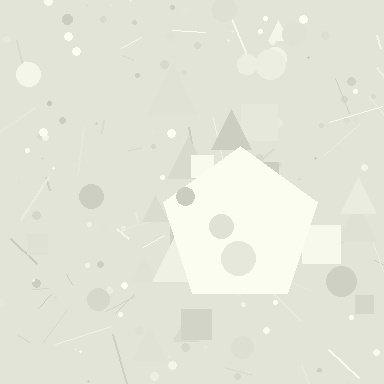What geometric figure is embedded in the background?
A pentagon is embedded in the background.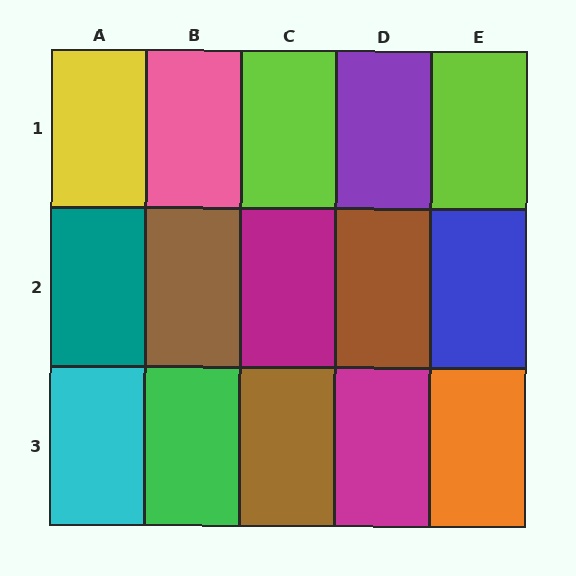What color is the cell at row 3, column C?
Brown.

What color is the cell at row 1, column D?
Purple.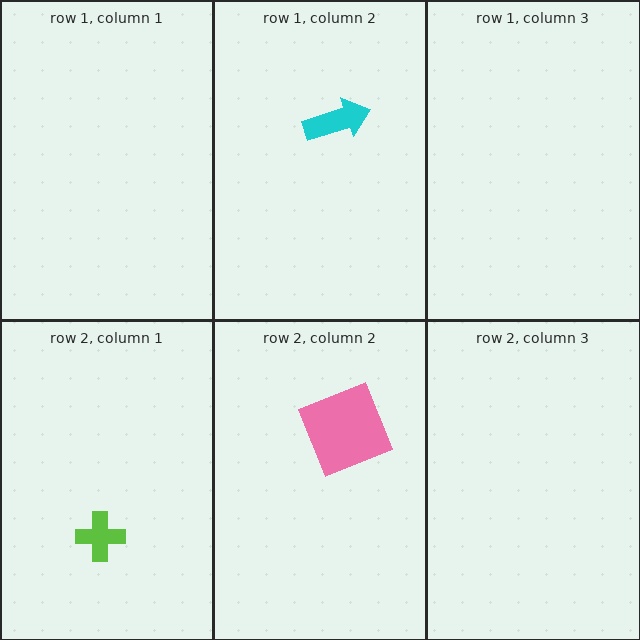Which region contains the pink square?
The row 2, column 2 region.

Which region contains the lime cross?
The row 2, column 1 region.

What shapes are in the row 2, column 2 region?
The pink square.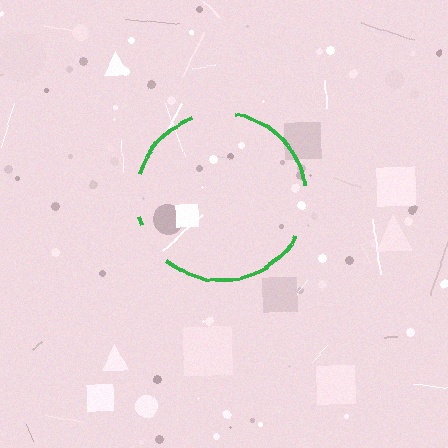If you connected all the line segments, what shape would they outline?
They would outline a circle.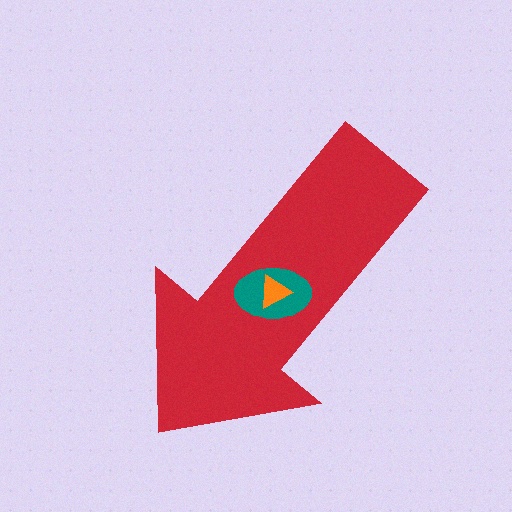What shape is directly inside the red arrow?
The teal ellipse.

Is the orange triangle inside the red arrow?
Yes.